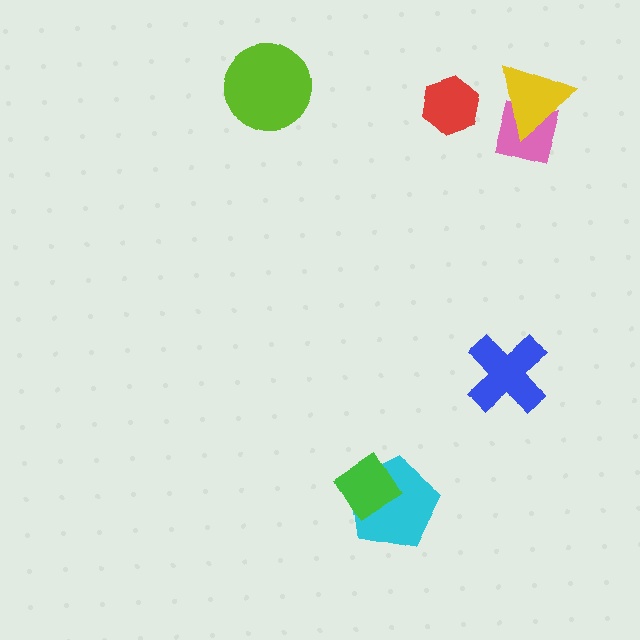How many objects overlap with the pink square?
1 object overlaps with the pink square.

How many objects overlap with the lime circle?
0 objects overlap with the lime circle.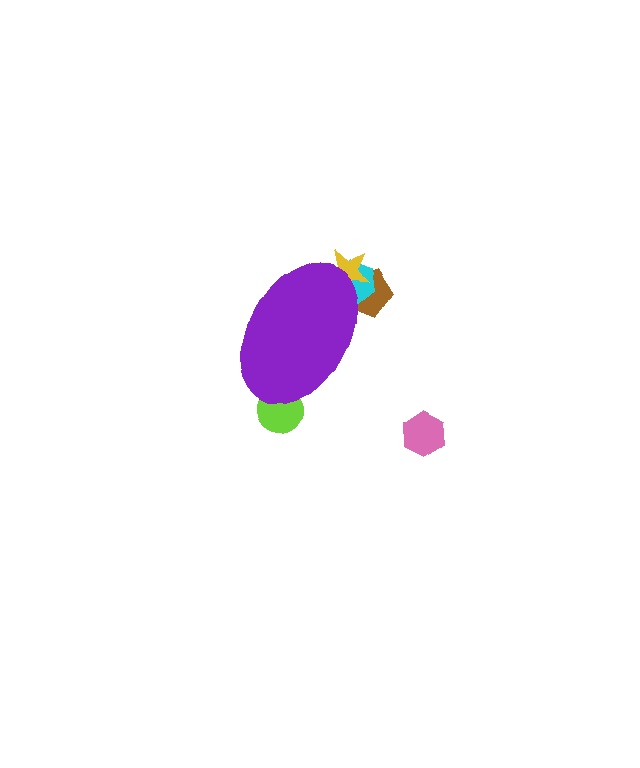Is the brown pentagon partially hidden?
Yes, the brown pentagon is partially hidden behind the purple ellipse.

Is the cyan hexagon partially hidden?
Yes, the cyan hexagon is partially hidden behind the purple ellipse.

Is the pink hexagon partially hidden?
No, the pink hexagon is fully visible.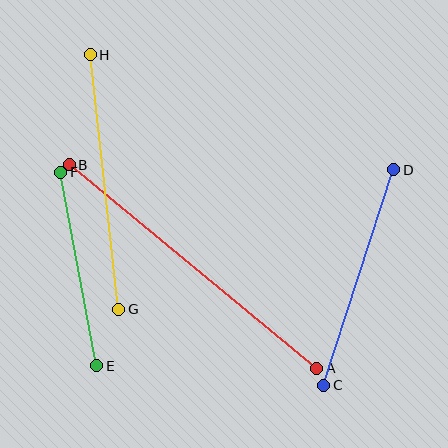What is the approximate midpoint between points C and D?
The midpoint is at approximately (359, 277) pixels.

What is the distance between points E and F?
The distance is approximately 197 pixels.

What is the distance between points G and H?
The distance is approximately 256 pixels.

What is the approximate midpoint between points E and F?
The midpoint is at approximately (79, 269) pixels.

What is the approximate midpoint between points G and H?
The midpoint is at approximately (104, 182) pixels.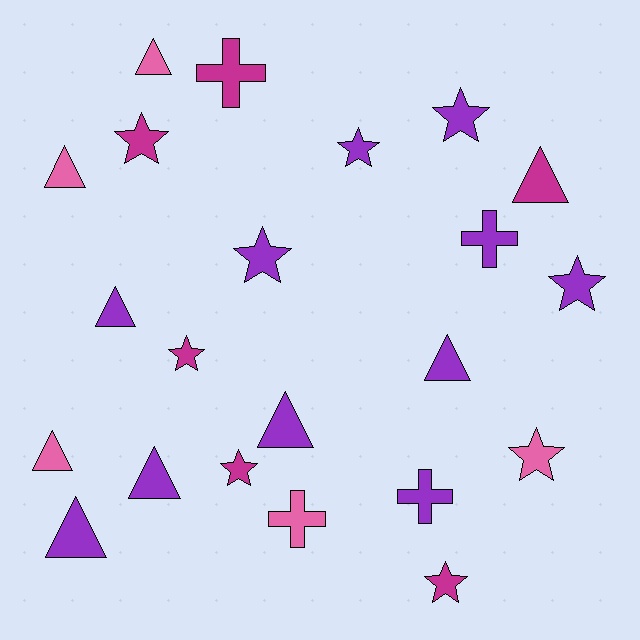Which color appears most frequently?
Purple, with 11 objects.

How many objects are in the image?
There are 22 objects.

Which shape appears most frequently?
Star, with 9 objects.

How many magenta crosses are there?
There is 1 magenta cross.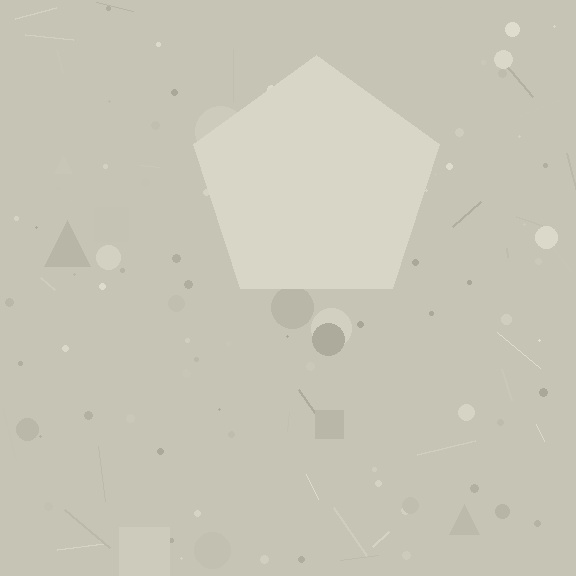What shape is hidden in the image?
A pentagon is hidden in the image.